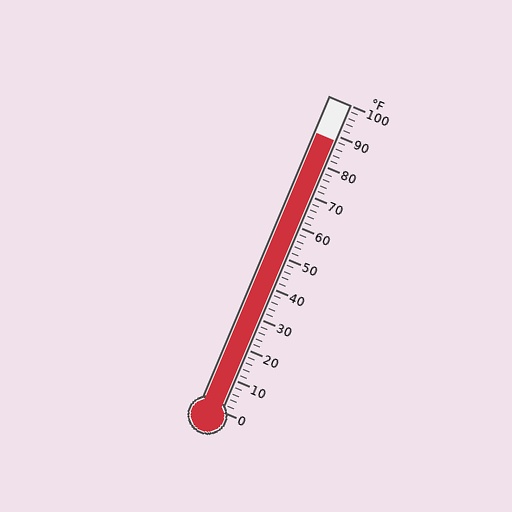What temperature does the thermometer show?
The thermometer shows approximately 88°F.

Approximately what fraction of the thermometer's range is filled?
The thermometer is filled to approximately 90% of its range.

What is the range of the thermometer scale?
The thermometer scale ranges from 0°F to 100°F.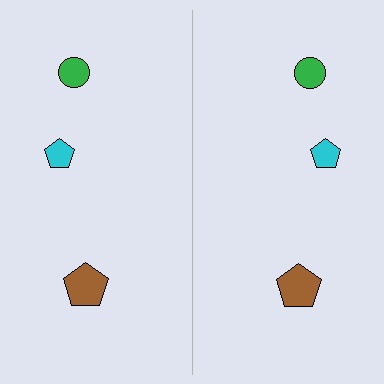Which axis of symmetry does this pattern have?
The pattern has a vertical axis of symmetry running through the center of the image.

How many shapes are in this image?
There are 6 shapes in this image.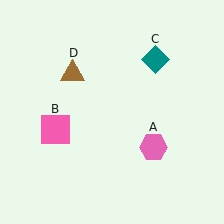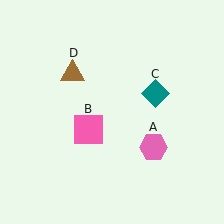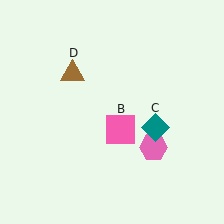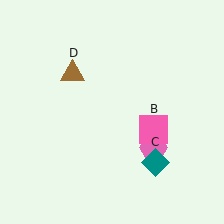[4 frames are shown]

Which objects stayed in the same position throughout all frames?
Pink hexagon (object A) and brown triangle (object D) remained stationary.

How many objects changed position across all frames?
2 objects changed position: pink square (object B), teal diamond (object C).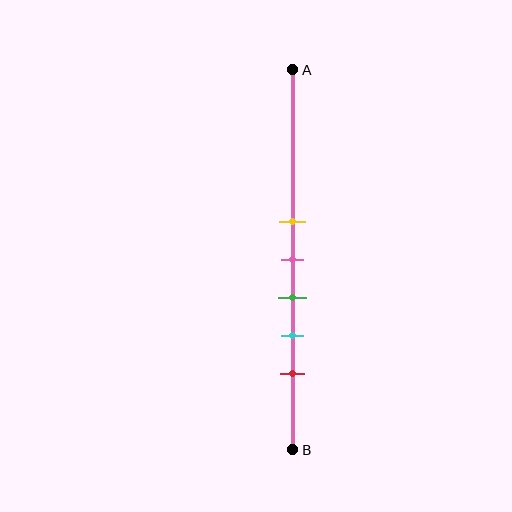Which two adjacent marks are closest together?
The yellow and pink marks are the closest adjacent pair.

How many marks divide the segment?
There are 5 marks dividing the segment.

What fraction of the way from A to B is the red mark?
The red mark is approximately 80% (0.8) of the way from A to B.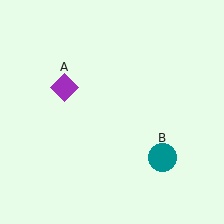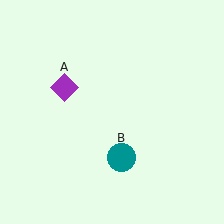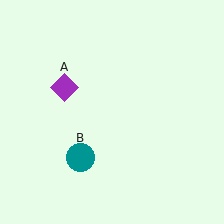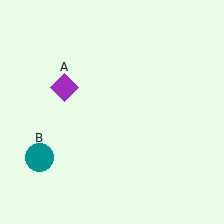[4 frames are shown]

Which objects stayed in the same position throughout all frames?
Purple diamond (object A) remained stationary.